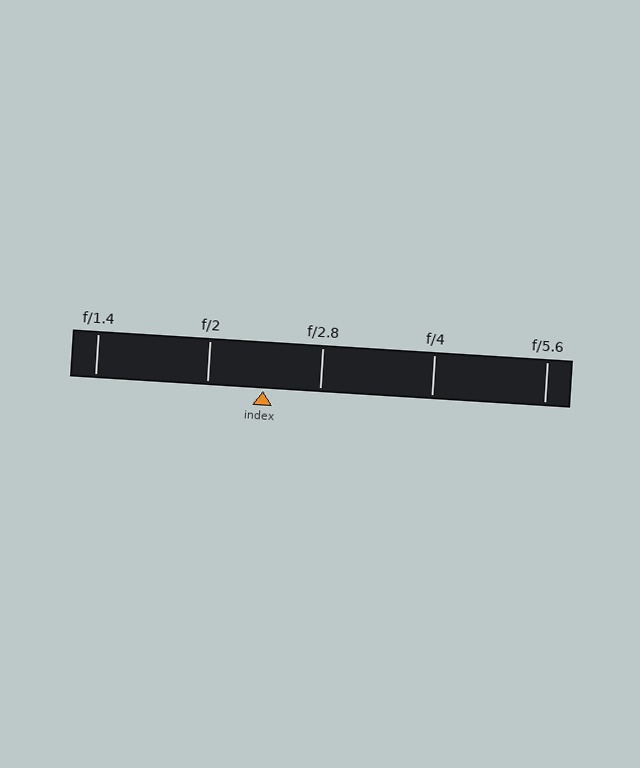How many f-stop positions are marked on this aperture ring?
There are 5 f-stop positions marked.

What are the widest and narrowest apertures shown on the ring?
The widest aperture shown is f/1.4 and the narrowest is f/5.6.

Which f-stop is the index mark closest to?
The index mark is closest to f/2.8.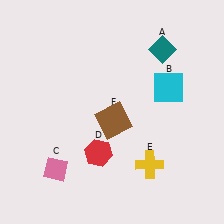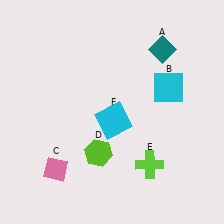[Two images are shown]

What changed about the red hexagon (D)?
In Image 1, D is red. In Image 2, it changed to lime.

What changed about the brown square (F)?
In Image 1, F is brown. In Image 2, it changed to cyan.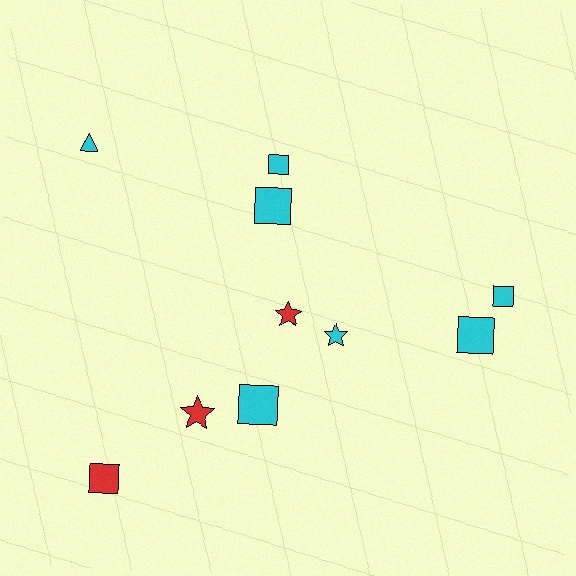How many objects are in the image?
There are 10 objects.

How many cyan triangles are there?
There is 1 cyan triangle.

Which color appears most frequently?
Cyan, with 7 objects.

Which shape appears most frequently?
Square, with 6 objects.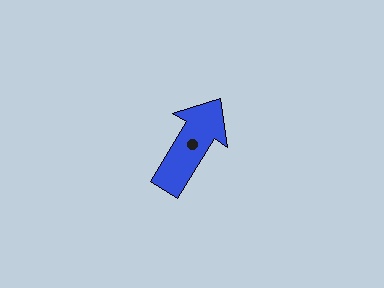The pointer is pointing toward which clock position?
Roughly 1 o'clock.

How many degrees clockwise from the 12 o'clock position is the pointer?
Approximately 32 degrees.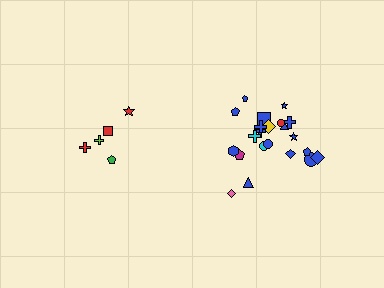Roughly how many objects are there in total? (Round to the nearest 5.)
Roughly 25 objects in total.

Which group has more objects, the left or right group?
The right group.